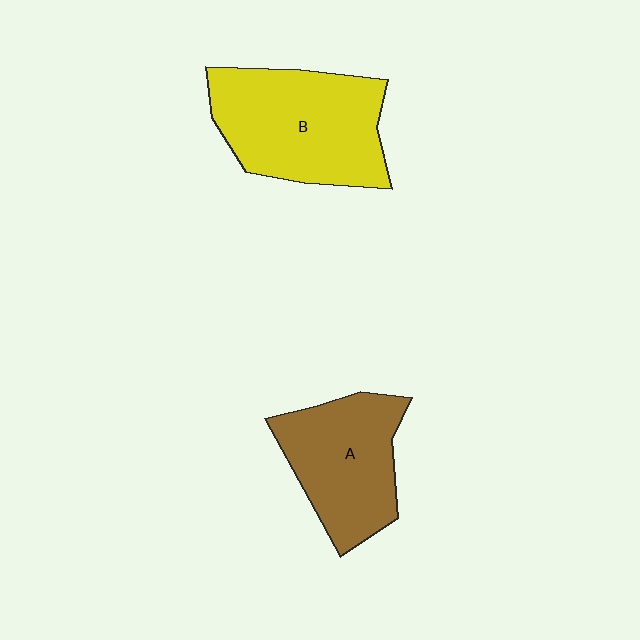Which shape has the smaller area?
Shape A (brown).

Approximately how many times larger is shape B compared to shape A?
Approximately 1.3 times.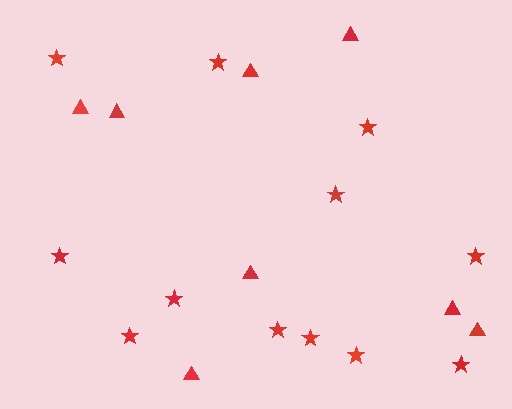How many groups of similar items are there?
There are 2 groups: one group of triangles (8) and one group of stars (12).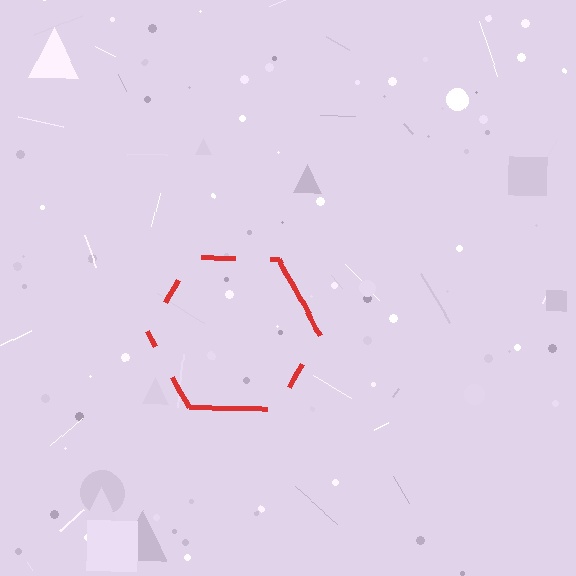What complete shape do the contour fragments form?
The contour fragments form a hexagon.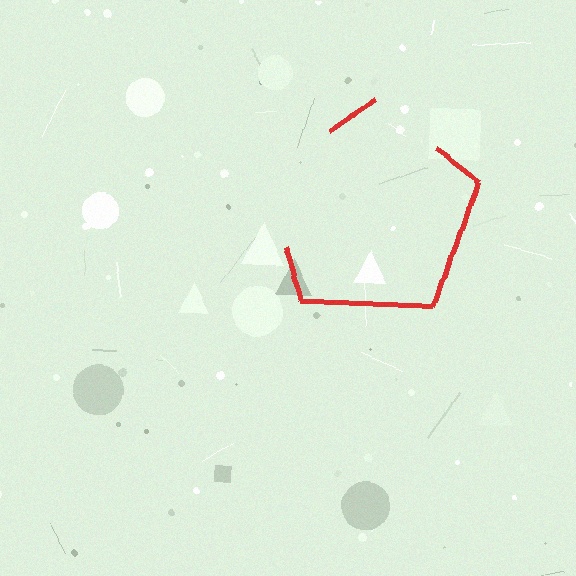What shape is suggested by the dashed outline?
The dashed outline suggests a pentagon.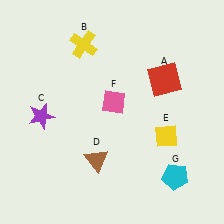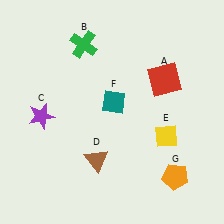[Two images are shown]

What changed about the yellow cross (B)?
In Image 1, B is yellow. In Image 2, it changed to green.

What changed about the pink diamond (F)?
In Image 1, F is pink. In Image 2, it changed to teal.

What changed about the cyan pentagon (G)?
In Image 1, G is cyan. In Image 2, it changed to orange.